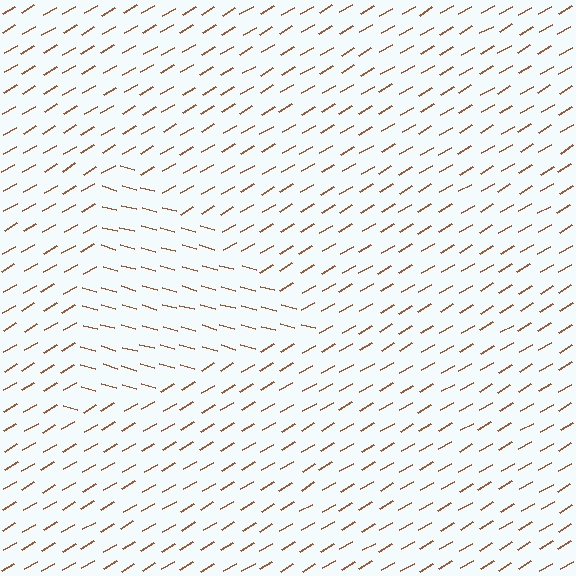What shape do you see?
I see a triangle.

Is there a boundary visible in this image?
Yes, there is a texture boundary formed by a change in line orientation.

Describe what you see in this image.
The image is filled with small brown line segments. A triangle region in the image has lines oriented differently from the surrounding lines, creating a visible texture boundary.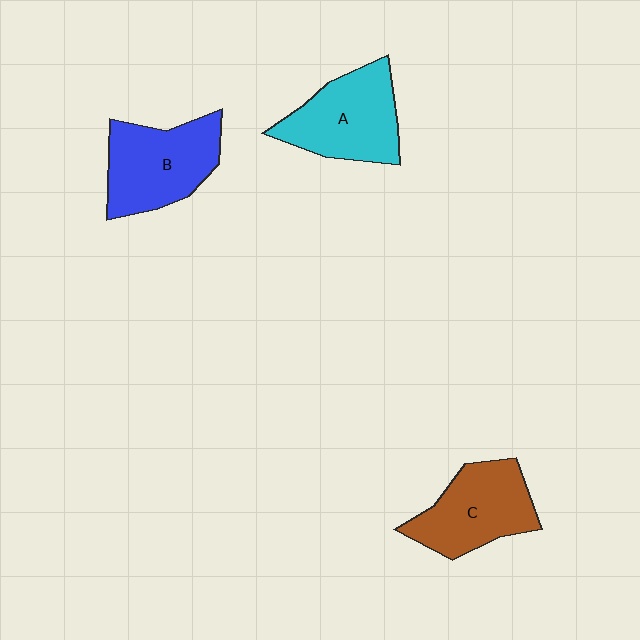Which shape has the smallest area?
Shape C (brown).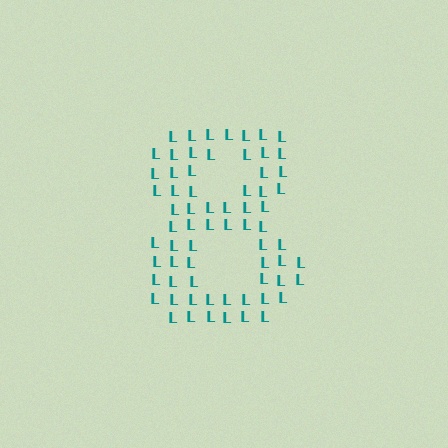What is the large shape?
The large shape is the digit 8.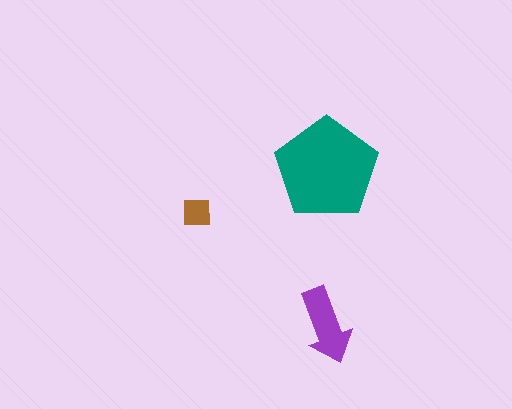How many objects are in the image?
There are 3 objects in the image.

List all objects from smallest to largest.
The brown square, the purple arrow, the teal pentagon.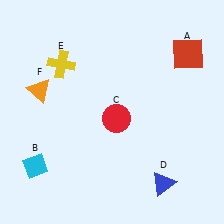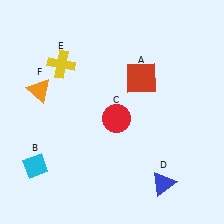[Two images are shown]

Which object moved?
The red square (A) moved left.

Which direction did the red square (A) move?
The red square (A) moved left.